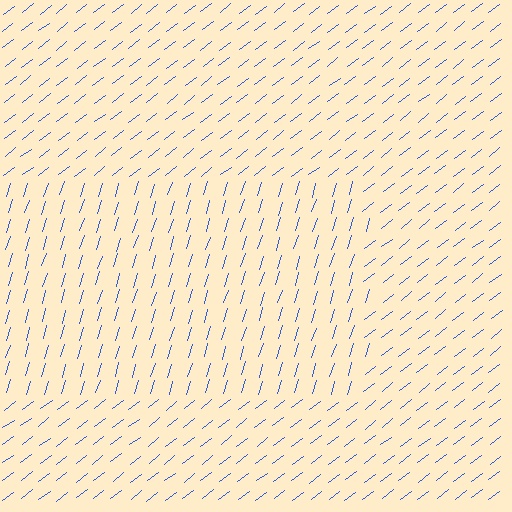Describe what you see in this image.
The image is filled with small blue line segments. A rectangle region in the image has lines oriented differently from the surrounding lines, creating a visible texture boundary.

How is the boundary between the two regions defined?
The boundary is defined purely by a change in line orientation (approximately 35 degrees difference). All lines are the same color and thickness.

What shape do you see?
I see a rectangle.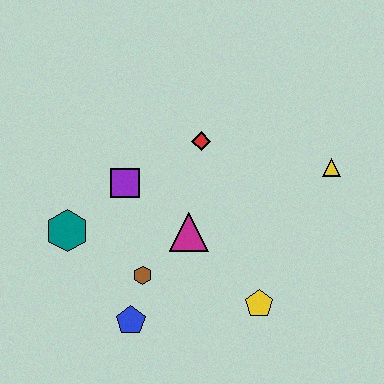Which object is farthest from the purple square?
The yellow triangle is farthest from the purple square.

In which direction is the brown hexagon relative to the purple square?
The brown hexagon is below the purple square.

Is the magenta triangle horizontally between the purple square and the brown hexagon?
No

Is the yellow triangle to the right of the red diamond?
Yes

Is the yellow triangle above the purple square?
Yes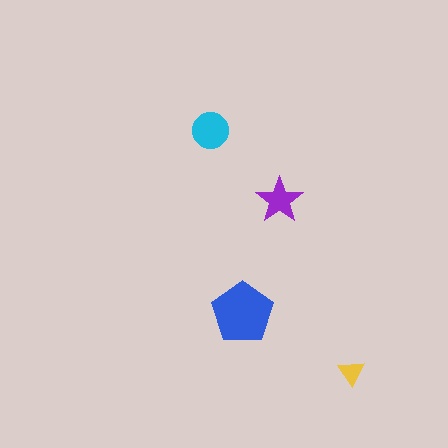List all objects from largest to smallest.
The blue pentagon, the cyan circle, the purple star, the yellow triangle.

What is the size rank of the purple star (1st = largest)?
3rd.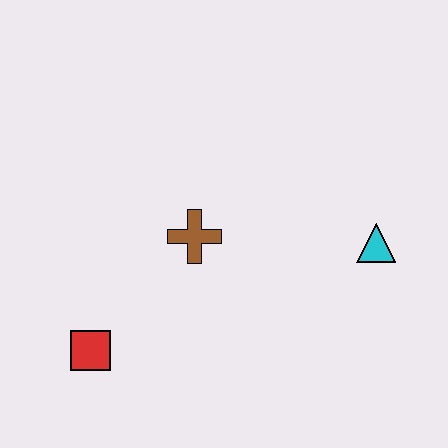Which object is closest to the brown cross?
The red square is closest to the brown cross.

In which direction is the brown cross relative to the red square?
The brown cross is above the red square.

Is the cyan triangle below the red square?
No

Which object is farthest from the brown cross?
The cyan triangle is farthest from the brown cross.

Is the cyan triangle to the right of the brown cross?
Yes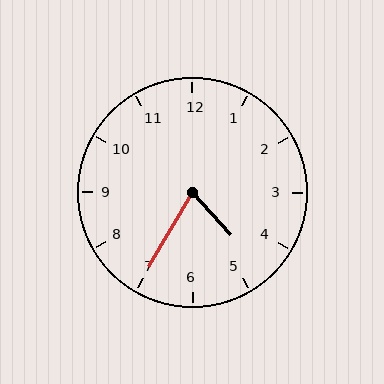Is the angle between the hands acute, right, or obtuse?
It is acute.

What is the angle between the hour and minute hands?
Approximately 72 degrees.